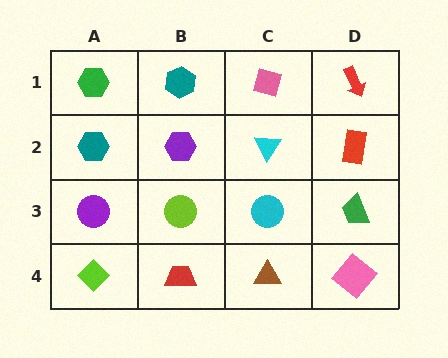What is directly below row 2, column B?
A lime circle.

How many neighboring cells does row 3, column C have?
4.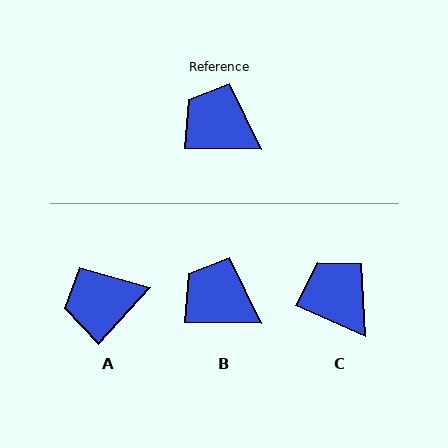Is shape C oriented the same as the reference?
No, it is off by about 23 degrees.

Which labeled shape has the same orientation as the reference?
B.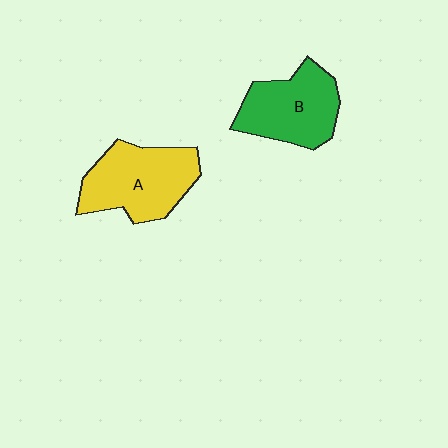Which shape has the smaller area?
Shape B (green).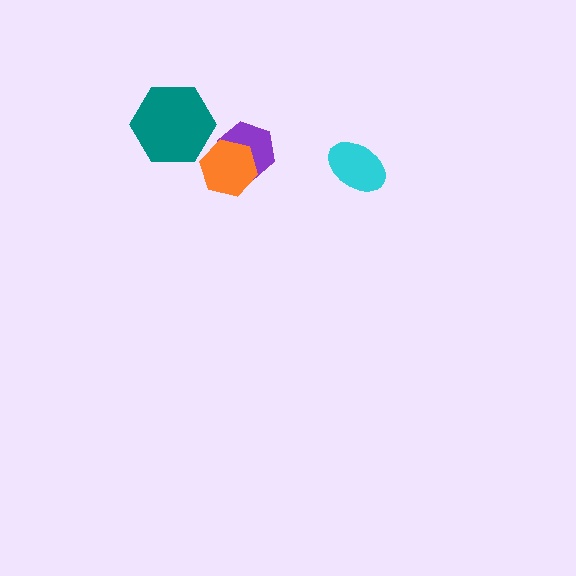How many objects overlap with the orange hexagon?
1 object overlaps with the orange hexagon.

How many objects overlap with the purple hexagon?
1 object overlaps with the purple hexagon.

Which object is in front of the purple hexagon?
The orange hexagon is in front of the purple hexagon.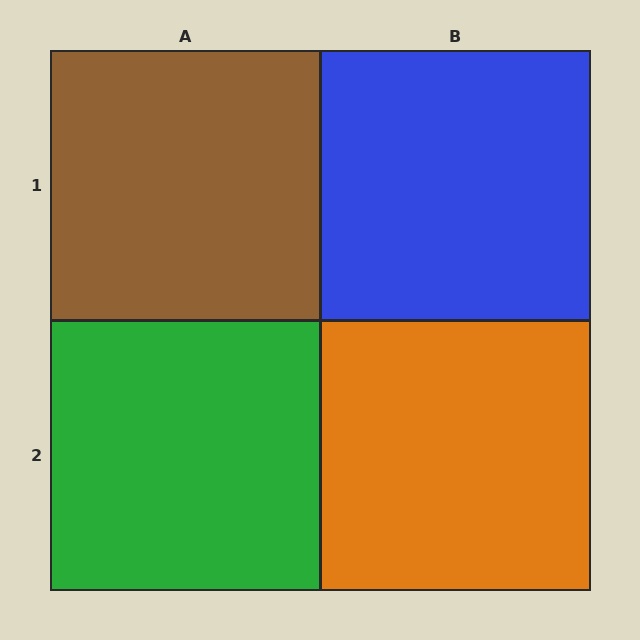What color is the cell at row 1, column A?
Brown.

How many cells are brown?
1 cell is brown.